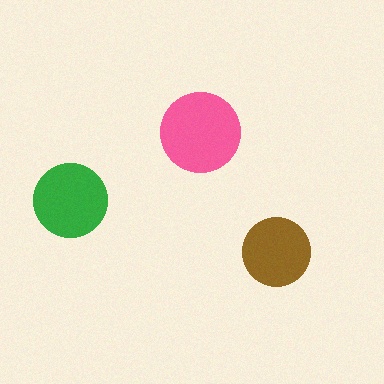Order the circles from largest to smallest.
the pink one, the green one, the brown one.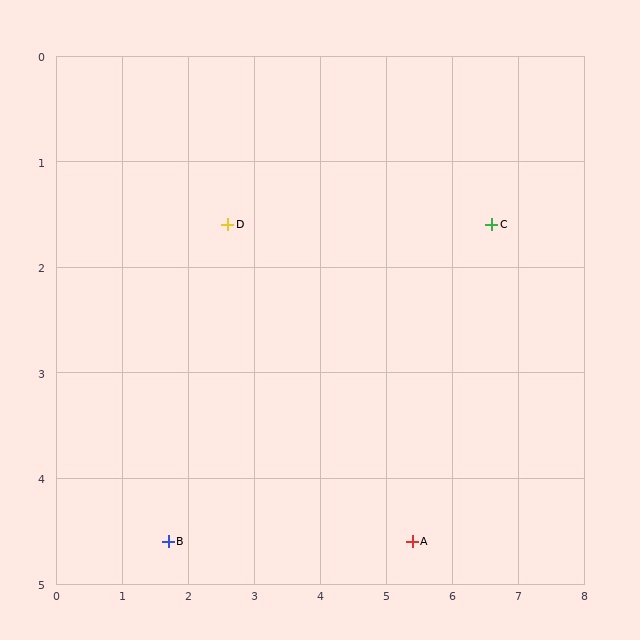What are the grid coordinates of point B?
Point B is at approximately (1.7, 4.6).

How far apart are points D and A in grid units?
Points D and A are about 4.1 grid units apart.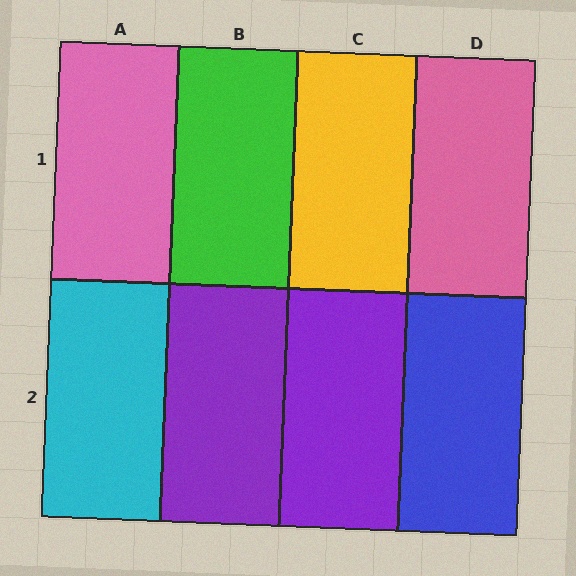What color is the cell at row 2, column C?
Purple.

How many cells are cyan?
1 cell is cyan.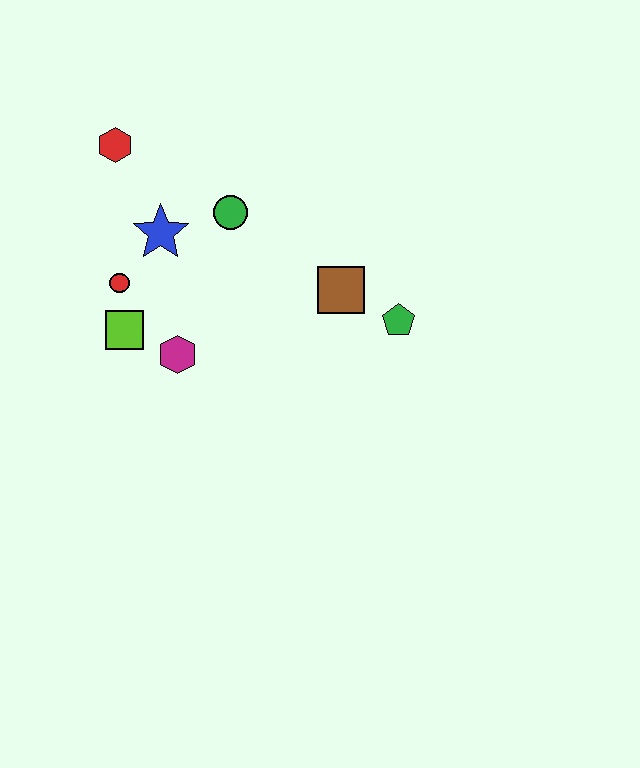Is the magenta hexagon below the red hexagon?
Yes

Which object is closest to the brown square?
The green pentagon is closest to the brown square.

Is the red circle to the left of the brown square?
Yes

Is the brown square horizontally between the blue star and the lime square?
No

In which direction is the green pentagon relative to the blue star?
The green pentagon is to the right of the blue star.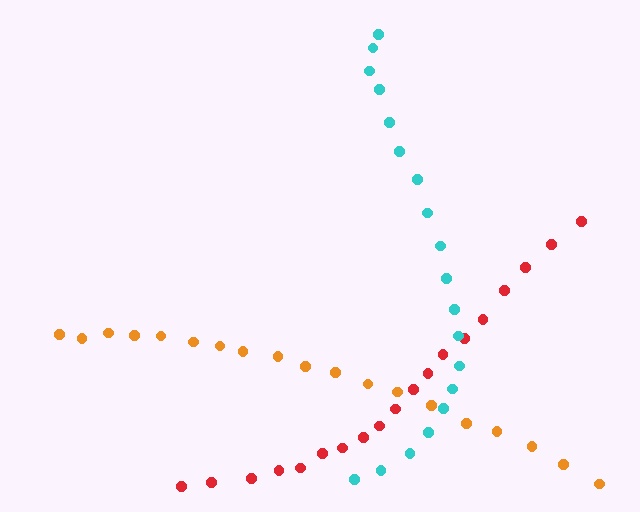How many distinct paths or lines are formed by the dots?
There are 3 distinct paths.